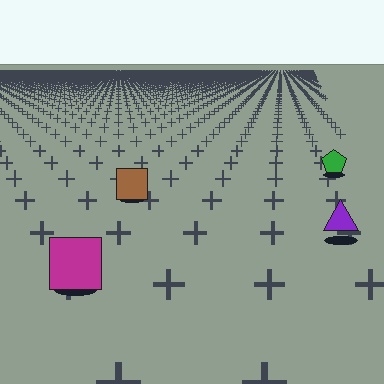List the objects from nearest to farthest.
From nearest to farthest: the magenta square, the purple triangle, the brown square, the green pentagon.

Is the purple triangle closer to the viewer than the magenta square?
No. The magenta square is closer — you can tell from the texture gradient: the ground texture is coarser near it.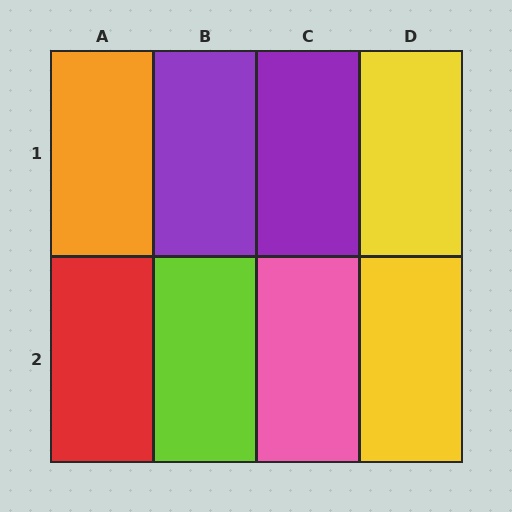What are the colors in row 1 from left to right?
Orange, purple, purple, yellow.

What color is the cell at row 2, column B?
Lime.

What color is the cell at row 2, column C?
Pink.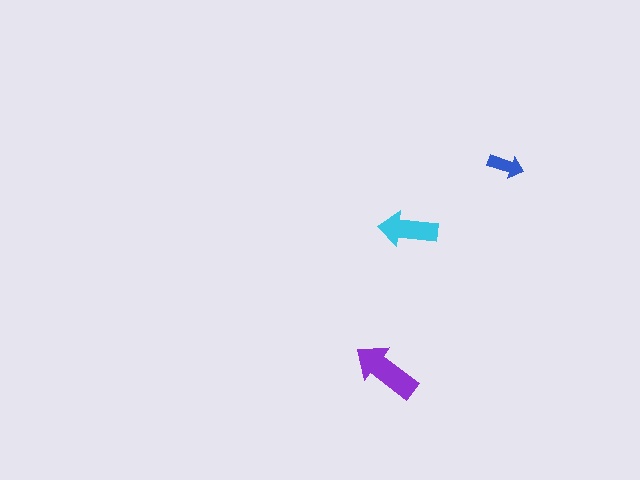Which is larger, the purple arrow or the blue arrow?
The purple one.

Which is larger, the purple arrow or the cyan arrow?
The purple one.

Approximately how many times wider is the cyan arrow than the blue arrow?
About 1.5 times wider.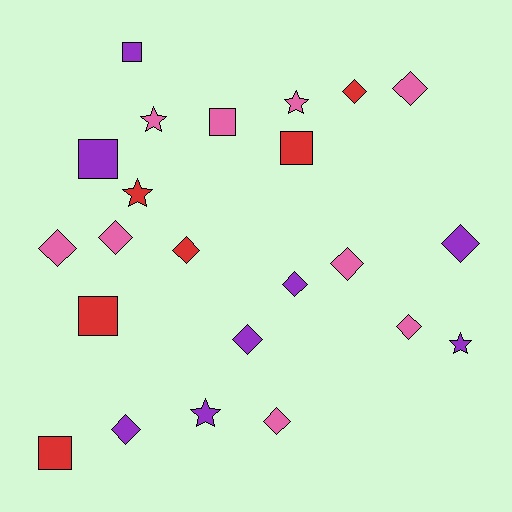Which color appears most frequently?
Pink, with 9 objects.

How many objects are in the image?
There are 23 objects.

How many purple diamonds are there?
There are 4 purple diamonds.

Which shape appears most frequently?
Diamond, with 12 objects.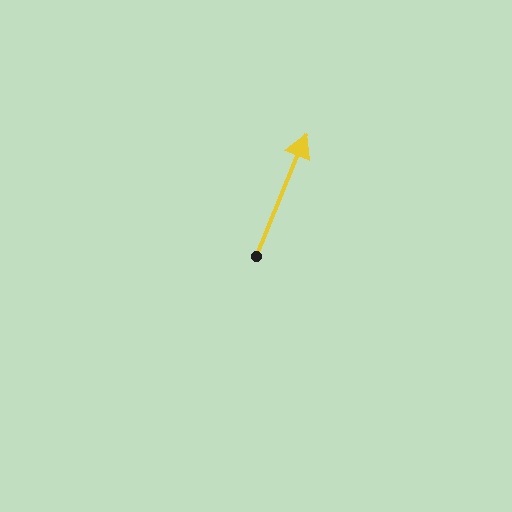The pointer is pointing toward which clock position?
Roughly 1 o'clock.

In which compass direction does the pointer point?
North.